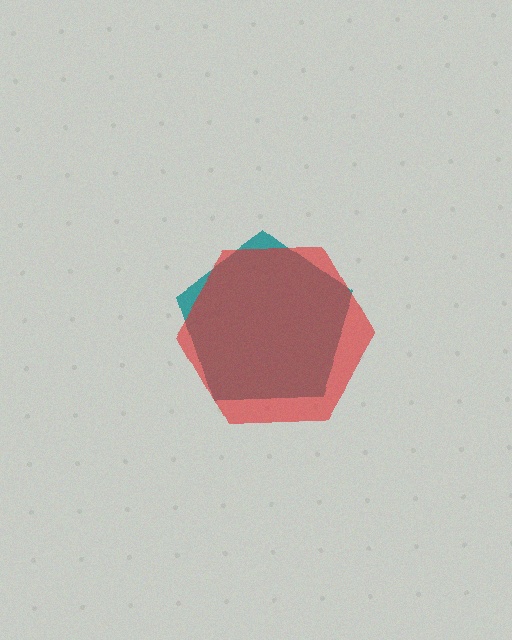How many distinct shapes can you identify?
There are 2 distinct shapes: a teal pentagon, a red hexagon.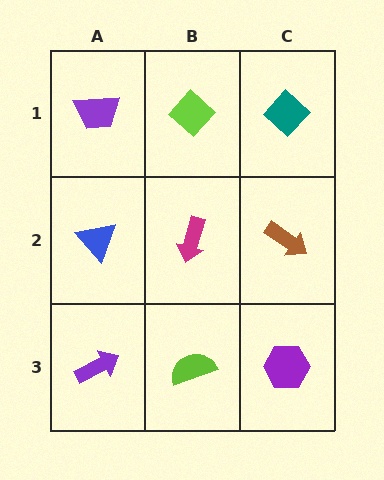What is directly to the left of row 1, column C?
A lime diamond.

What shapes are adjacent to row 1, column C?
A brown arrow (row 2, column C), a lime diamond (row 1, column B).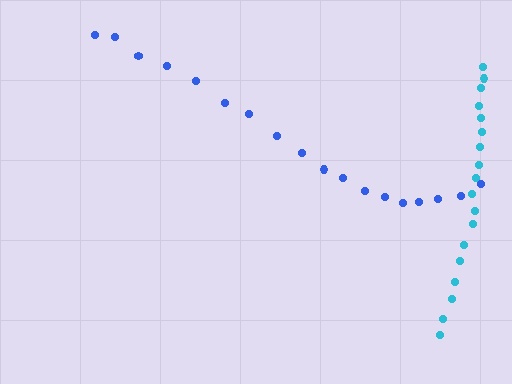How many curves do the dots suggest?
There are 2 distinct paths.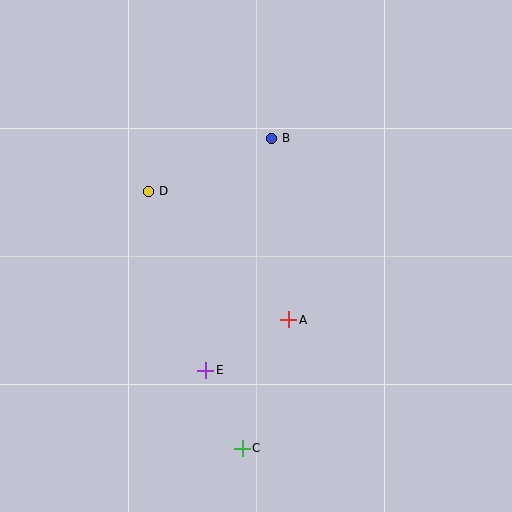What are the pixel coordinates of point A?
Point A is at (289, 320).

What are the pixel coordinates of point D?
Point D is at (149, 191).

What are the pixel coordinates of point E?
Point E is at (206, 370).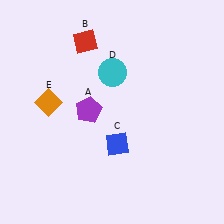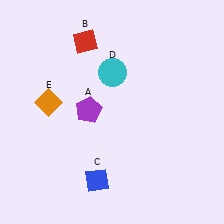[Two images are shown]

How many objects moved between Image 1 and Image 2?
1 object moved between the two images.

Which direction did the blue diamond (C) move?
The blue diamond (C) moved down.